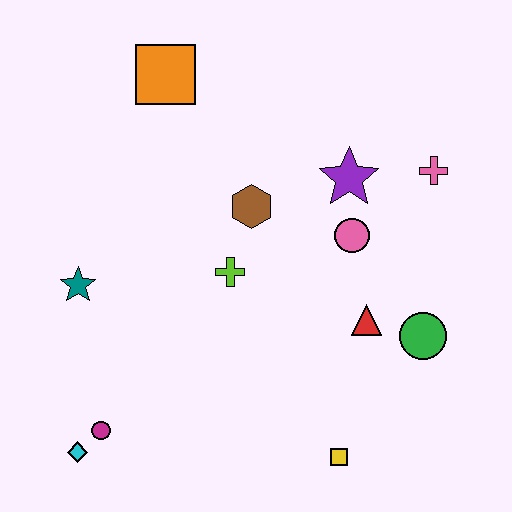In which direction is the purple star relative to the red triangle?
The purple star is above the red triangle.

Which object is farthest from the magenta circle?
The pink cross is farthest from the magenta circle.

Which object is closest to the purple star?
The pink circle is closest to the purple star.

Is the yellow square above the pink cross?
No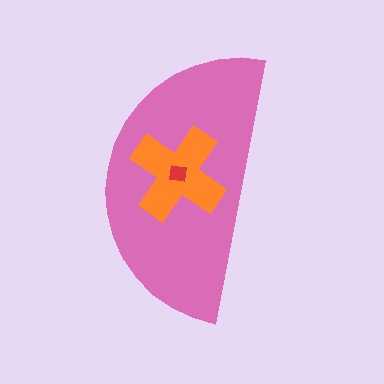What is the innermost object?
The red square.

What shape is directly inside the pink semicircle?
The orange cross.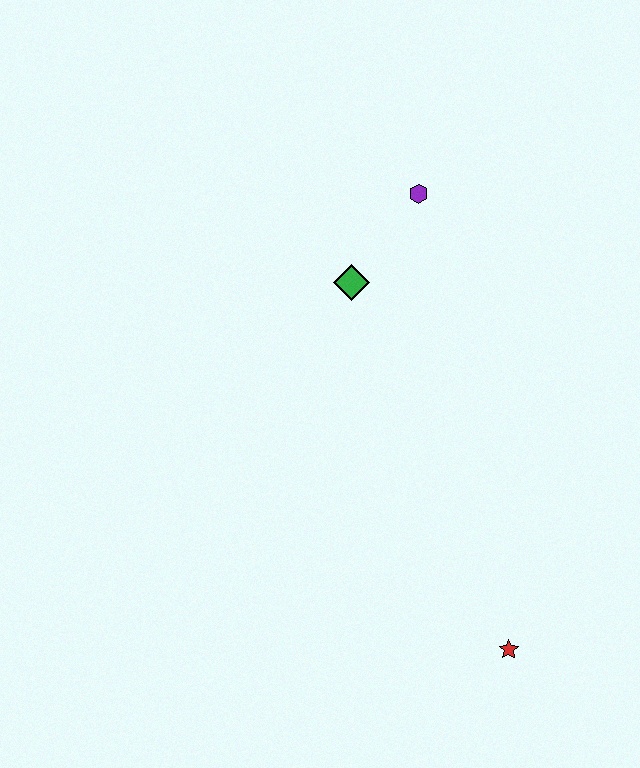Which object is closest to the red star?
The green diamond is closest to the red star.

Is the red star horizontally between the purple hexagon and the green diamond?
No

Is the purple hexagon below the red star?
No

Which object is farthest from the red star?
The purple hexagon is farthest from the red star.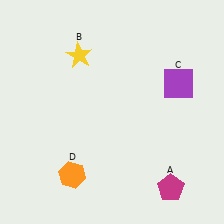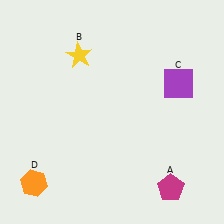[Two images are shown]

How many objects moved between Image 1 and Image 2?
1 object moved between the two images.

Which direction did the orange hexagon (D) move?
The orange hexagon (D) moved left.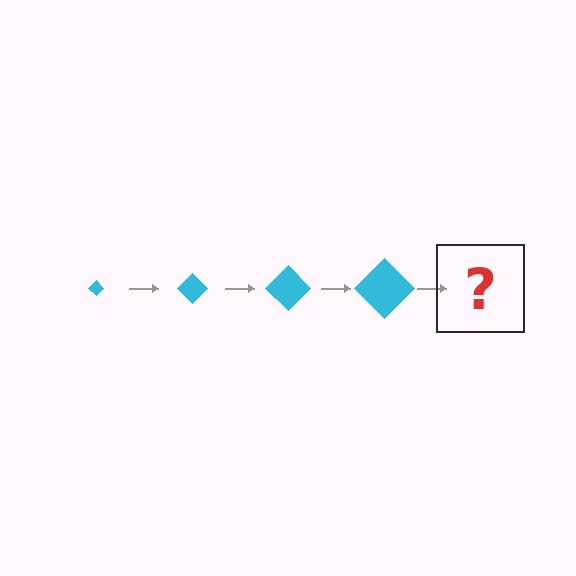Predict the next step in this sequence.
The next step is a cyan diamond, larger than the previous one.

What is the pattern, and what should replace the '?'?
The pattern is that the diamond gets progressively larger each step. The '?' should be a cyan diamond, larger than the previous one.